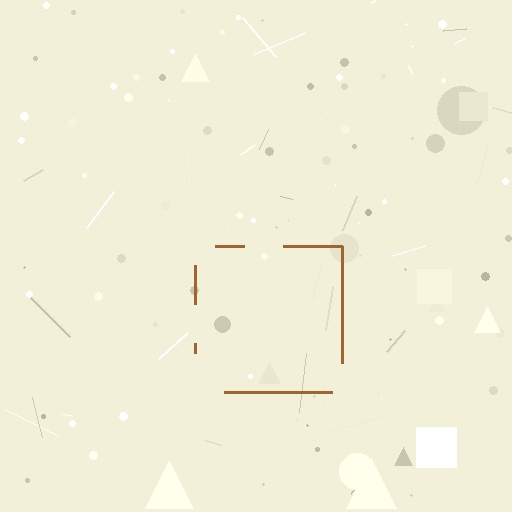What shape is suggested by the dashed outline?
The dashed outline suggests a square.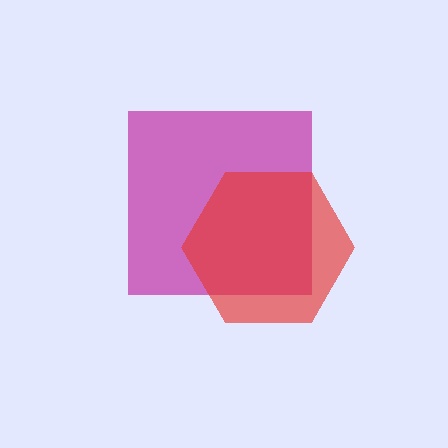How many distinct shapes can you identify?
There are 2 distinct shapes: a magenta square, a red hexagon.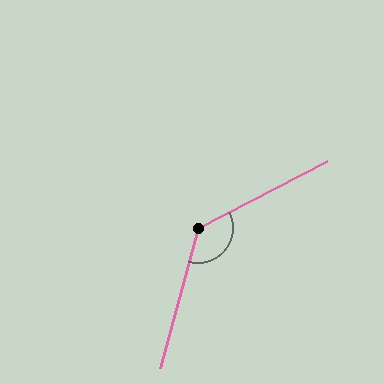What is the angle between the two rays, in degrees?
Approximately 132 degrees.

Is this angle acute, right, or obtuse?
It is obtuse.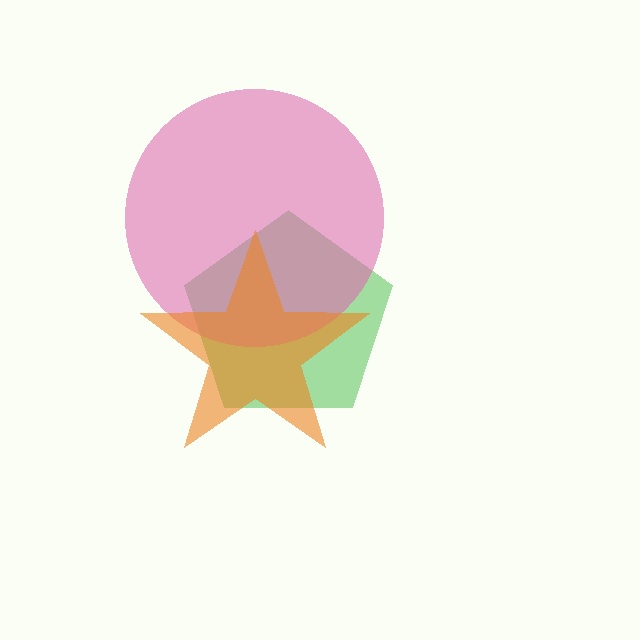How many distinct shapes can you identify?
There are 3 distinct shapes: a green pentagon, a pink circle, an orange star.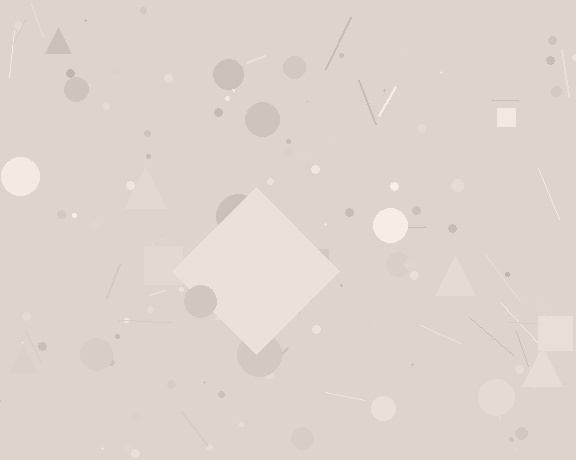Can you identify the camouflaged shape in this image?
The camouflaged shape is a diamond.